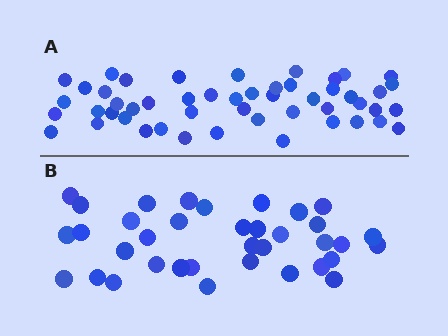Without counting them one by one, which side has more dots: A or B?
Region A (the top region) has more dots.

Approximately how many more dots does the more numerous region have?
Region A has approximately 15 more dots than region B.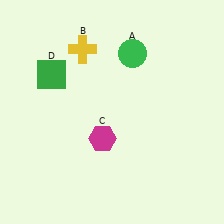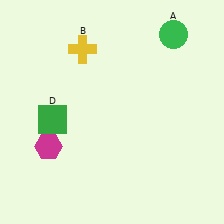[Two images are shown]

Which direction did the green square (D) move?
The green square (D) moved down.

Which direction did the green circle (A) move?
The green circle (A) moved right.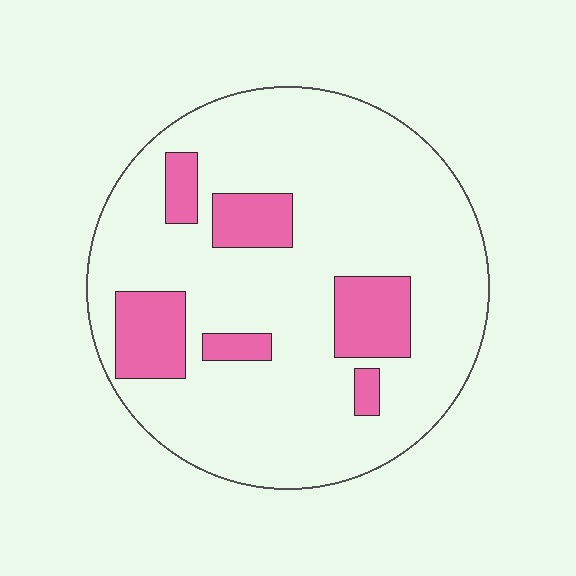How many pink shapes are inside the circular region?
6.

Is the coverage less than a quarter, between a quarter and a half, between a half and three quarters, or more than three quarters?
Less than a quarter.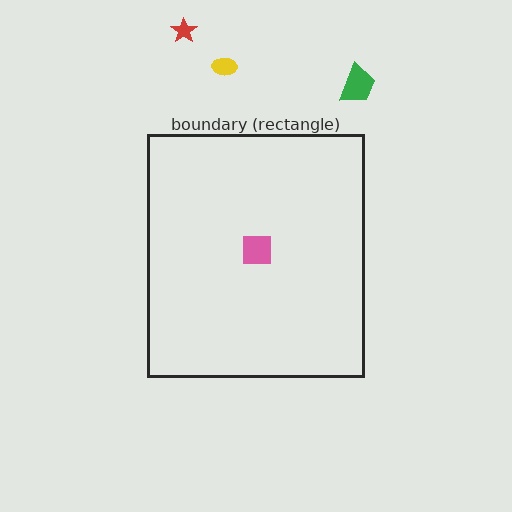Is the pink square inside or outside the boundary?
Inside.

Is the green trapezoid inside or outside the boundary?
Outside.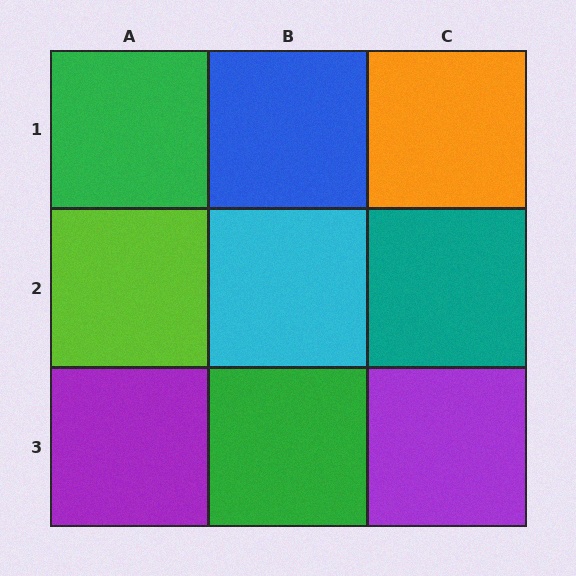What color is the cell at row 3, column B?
Green.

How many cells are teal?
1 cell is teal.